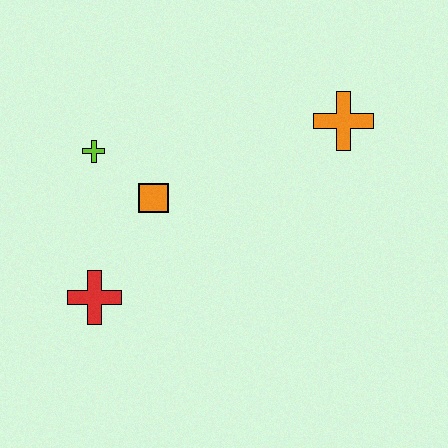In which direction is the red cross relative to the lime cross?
The red cross is below the lime cross.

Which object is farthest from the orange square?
The orange cross is farthest from the orange square.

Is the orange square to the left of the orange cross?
Yes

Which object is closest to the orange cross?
The orange square is closest to the orange cross.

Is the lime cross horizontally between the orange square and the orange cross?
No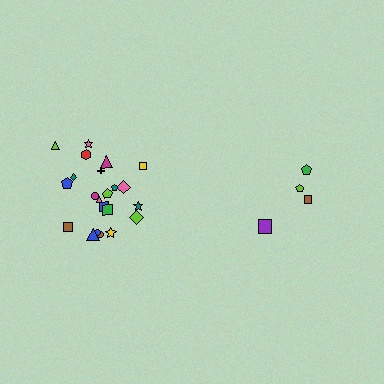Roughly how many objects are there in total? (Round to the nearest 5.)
Roughly 25 objects in total.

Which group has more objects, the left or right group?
The left group.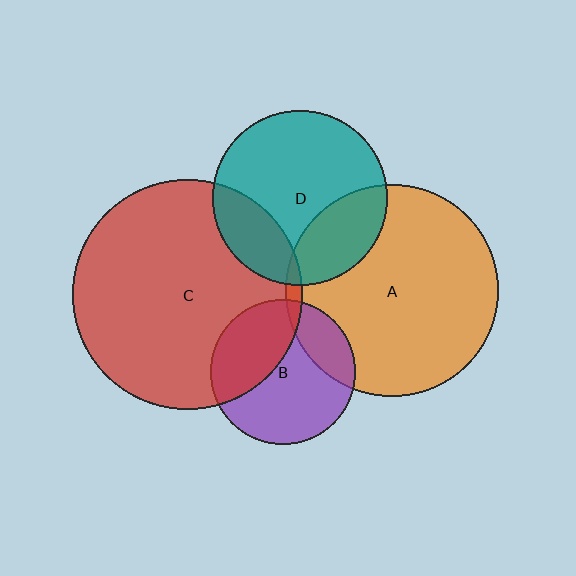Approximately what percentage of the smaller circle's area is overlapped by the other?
Approximately 20%.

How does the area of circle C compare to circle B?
Approximately 2.5 times.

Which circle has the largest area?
Circle C (red).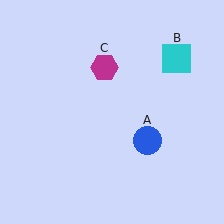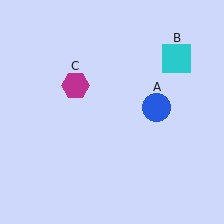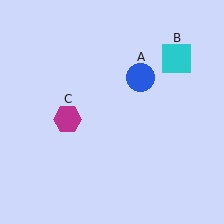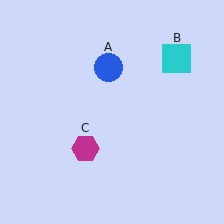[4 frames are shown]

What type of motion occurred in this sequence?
The blue circle (object A), magenta hexagon (object C) rotated counterclockwise around the center of the scene.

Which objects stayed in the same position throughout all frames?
Cyan square (object B) remained stationary.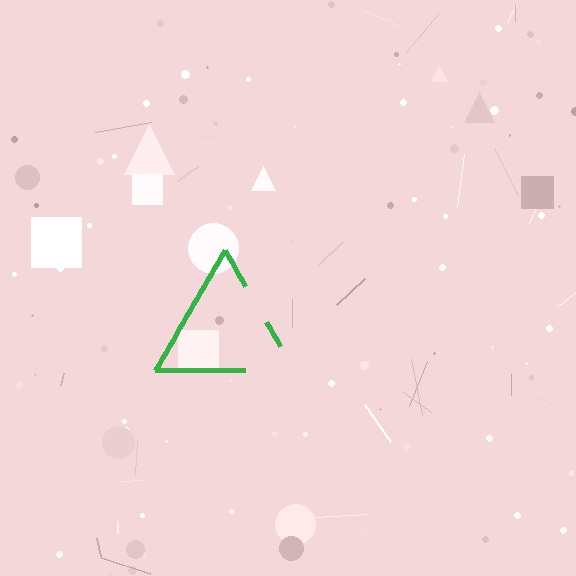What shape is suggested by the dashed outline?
The dashed outline suggests a triangle.